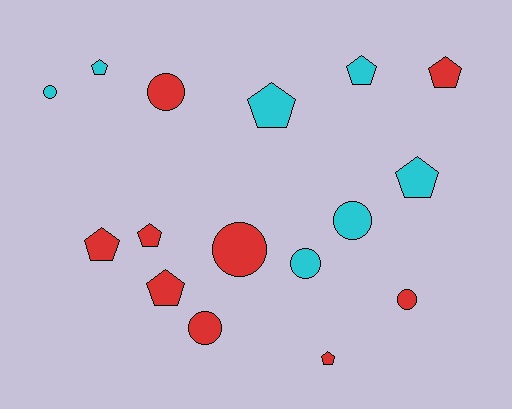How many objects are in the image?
There are 16 objects.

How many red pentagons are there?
There are 5 red pentagons.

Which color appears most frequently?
Red, with 9 objects.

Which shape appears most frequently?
Pentagon, with 9 objects.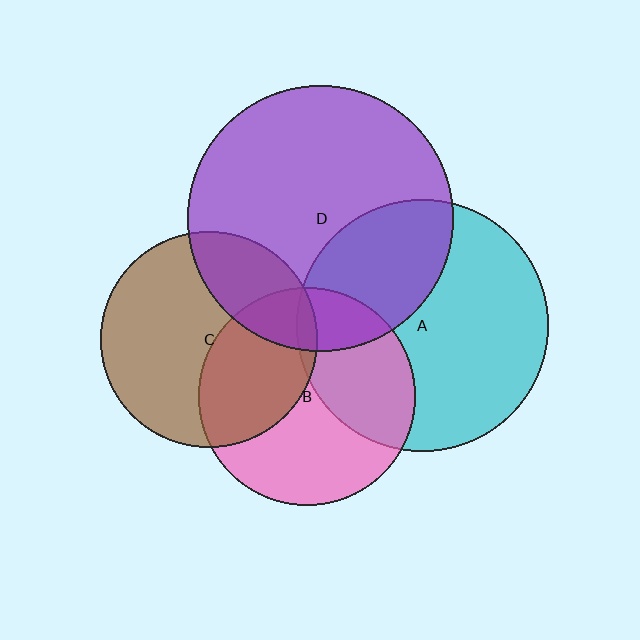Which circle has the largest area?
Circle D (purple).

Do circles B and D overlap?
Yes.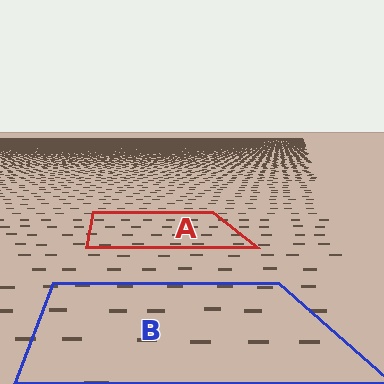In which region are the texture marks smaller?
The texture marks are smaller in region A, because it is farther away.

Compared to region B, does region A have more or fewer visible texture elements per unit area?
Region A has more texture elements per unit area — they are packed more densely because it is farther away.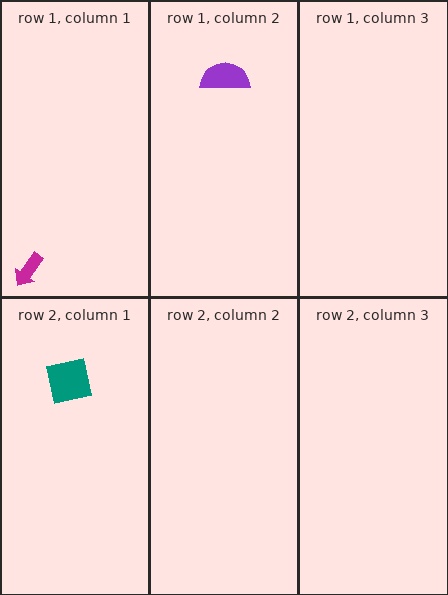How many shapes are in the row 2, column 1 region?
1.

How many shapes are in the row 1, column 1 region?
1.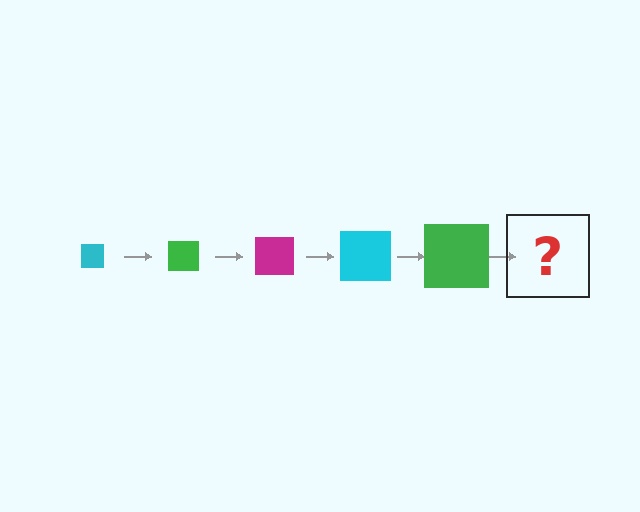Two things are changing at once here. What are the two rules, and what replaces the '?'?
The two rules are that the square grows larger each step and the color cycles through cyan, green, and magenta. The '?' should be a magenta square, larger than the previous one.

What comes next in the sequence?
The next element should be a magenta square, larger than the previous one.